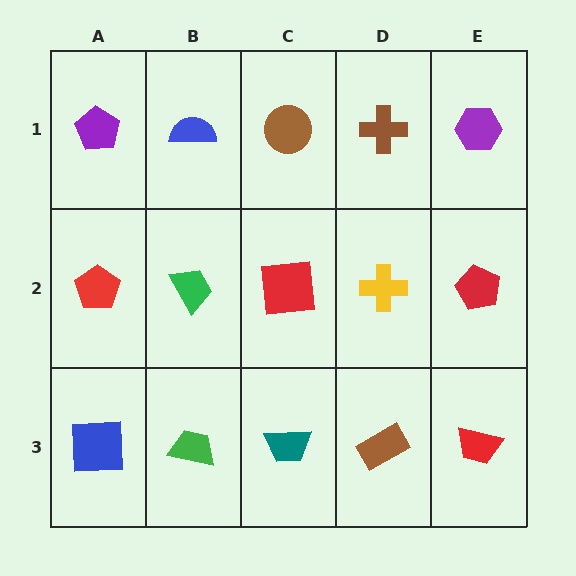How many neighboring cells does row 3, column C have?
3.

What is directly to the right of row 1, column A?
A blue semicircle.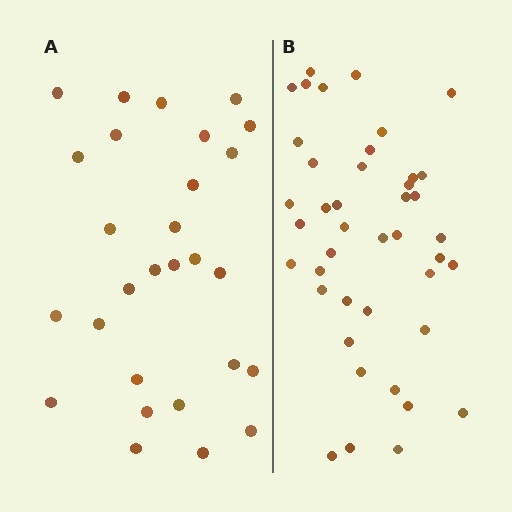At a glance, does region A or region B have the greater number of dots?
Region B (the right region) has more dots.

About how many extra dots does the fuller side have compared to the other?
Region B has approximately 15 more dots than region A.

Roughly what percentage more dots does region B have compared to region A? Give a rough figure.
About 50% more.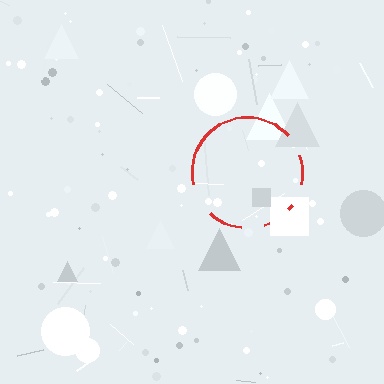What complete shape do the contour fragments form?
The contour fragments form a circle.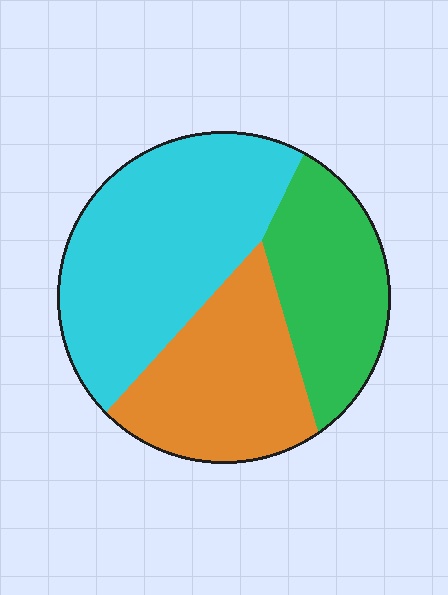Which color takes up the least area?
Green, at roughly 25%.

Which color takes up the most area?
Cyan, at roughly 45%.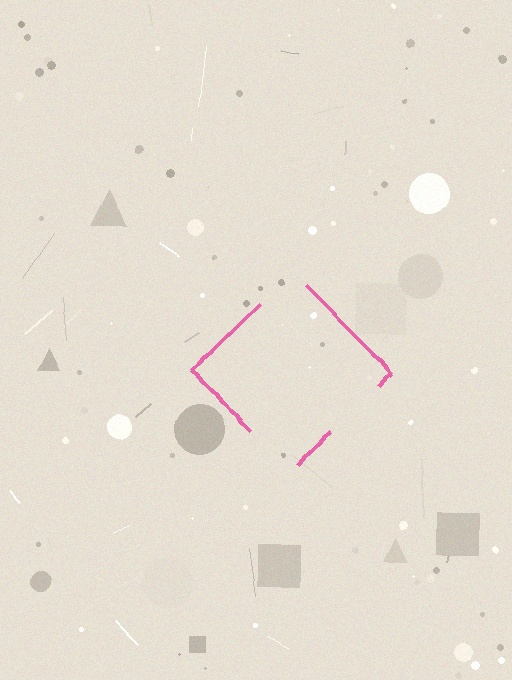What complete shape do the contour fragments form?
The contour fragments form a diamond.